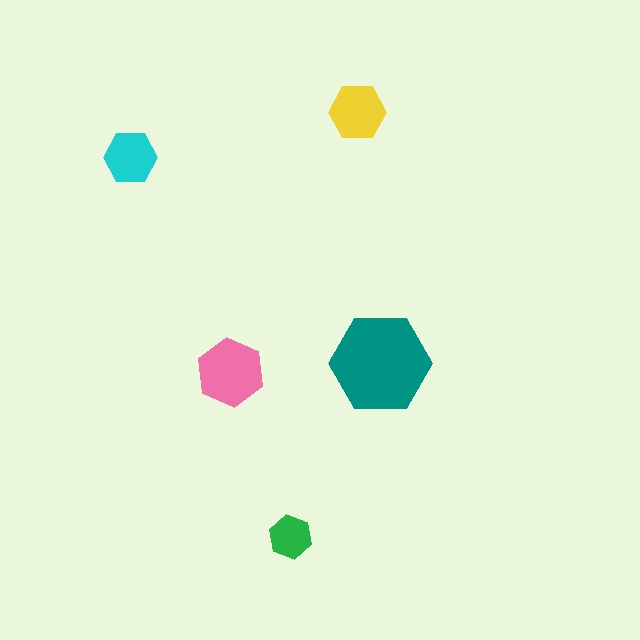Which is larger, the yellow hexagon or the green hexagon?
The yellow one.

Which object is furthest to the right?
The teal hexagon is rightmost.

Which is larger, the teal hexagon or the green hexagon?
The teal one.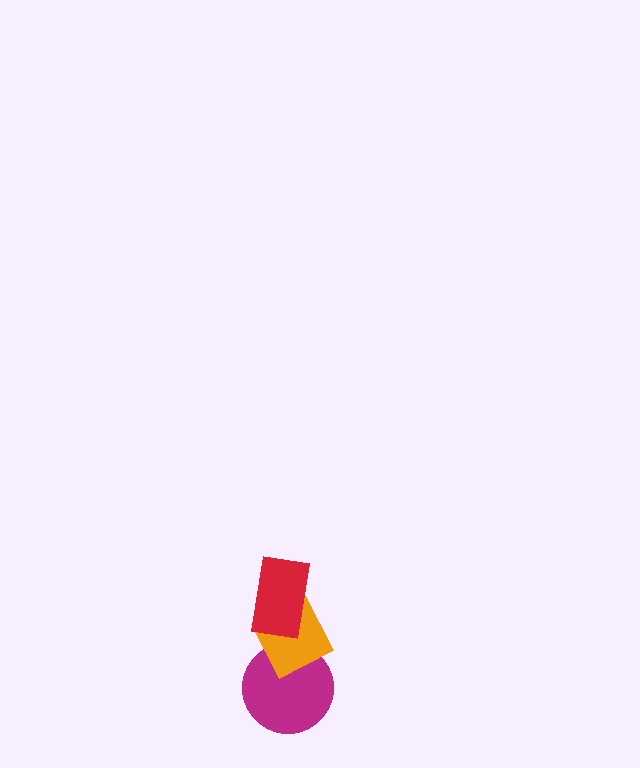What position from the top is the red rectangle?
The red rectangle is 1st from the top.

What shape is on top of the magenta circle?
The orange diamond is on top of the magenta circle.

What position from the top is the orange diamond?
The orange diamond is 2nd from the top.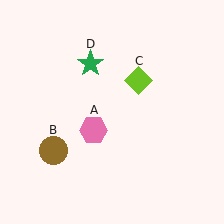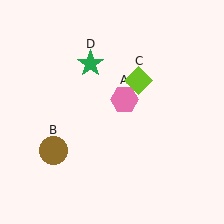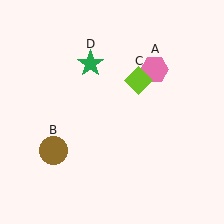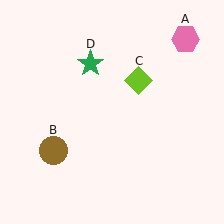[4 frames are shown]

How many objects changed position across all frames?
1 object changed position: pink hexagon (object A).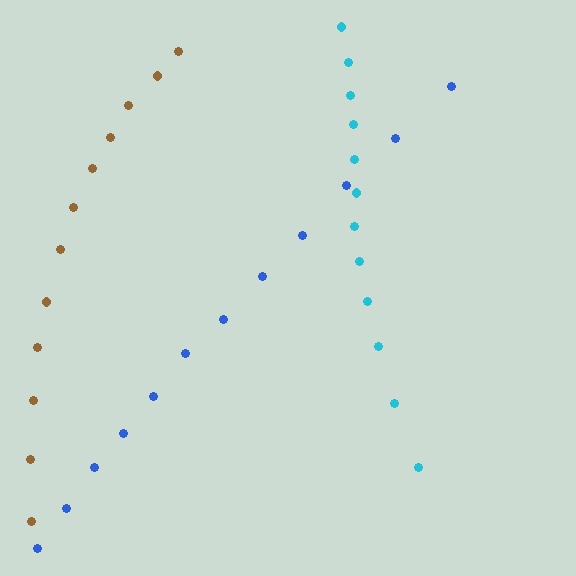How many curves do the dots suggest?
There are 3 distinct paths.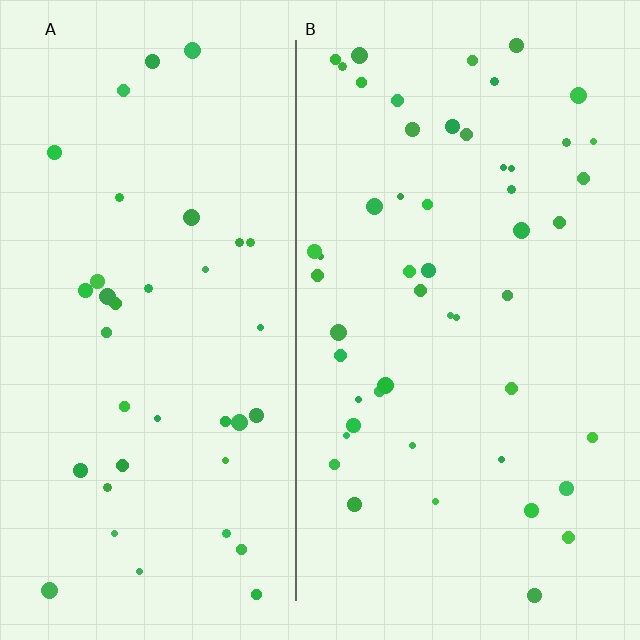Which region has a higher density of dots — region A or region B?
B (the right).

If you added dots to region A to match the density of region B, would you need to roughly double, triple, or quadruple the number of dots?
Approximately double.